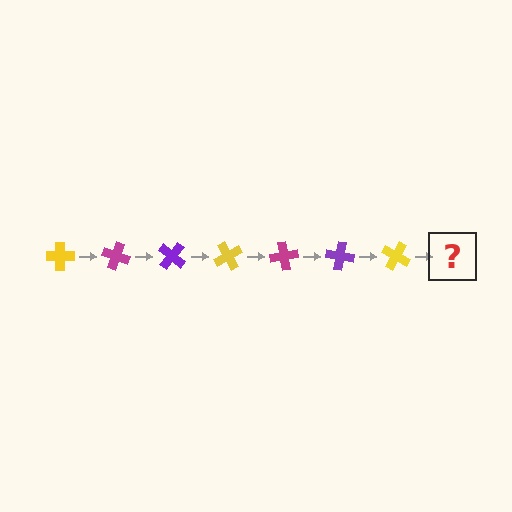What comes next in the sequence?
The next element should be a magenta cross, rotated 140 degrees from the start.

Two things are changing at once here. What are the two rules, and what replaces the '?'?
The two rules are that it rotates 20 degrees each step and the color cycles through yellow, magenta, and purple. The '?' should be a magenta cross, rotated 140 degrees from the start.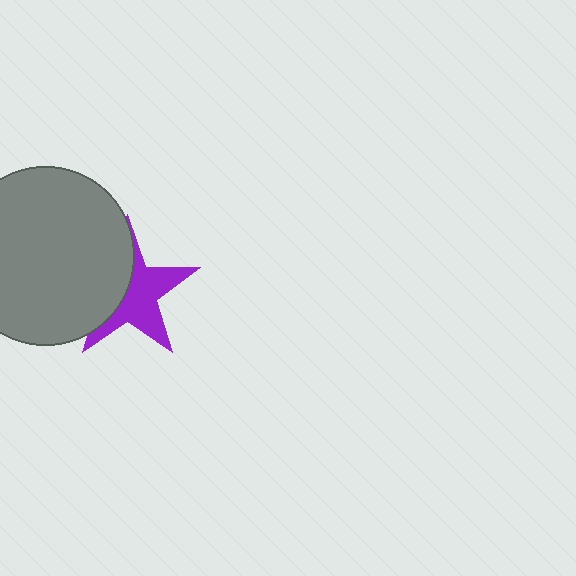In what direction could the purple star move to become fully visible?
The purple star could move right. That would shift it out from behind the gray circle entirely.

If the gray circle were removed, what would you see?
You would see the complete purple star.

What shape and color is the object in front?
The object in front is a gray circle.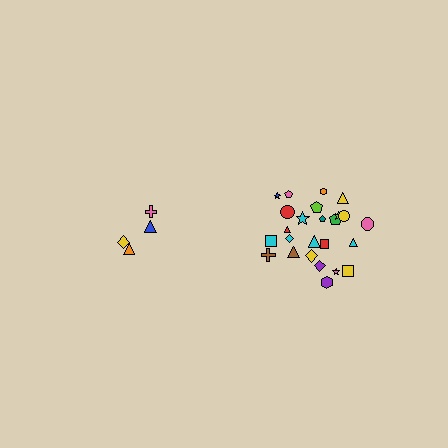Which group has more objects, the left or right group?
The right group.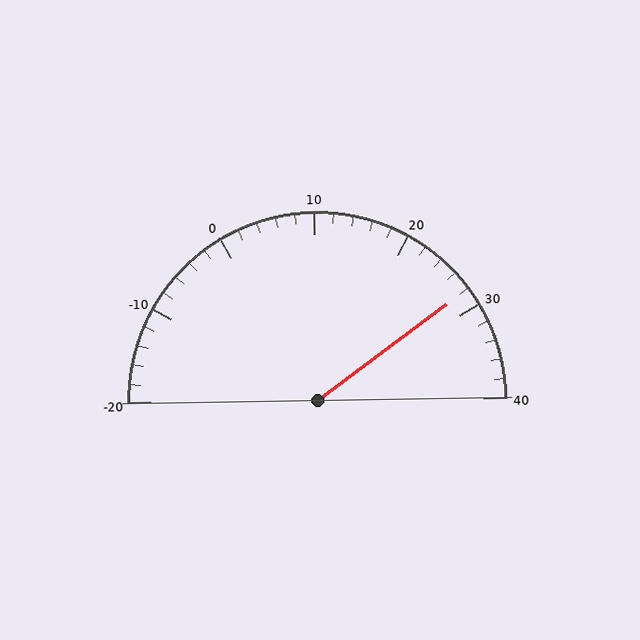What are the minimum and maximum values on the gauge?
The gauge ranges from -20 to 40.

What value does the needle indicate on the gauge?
The needle indicates approximately 28.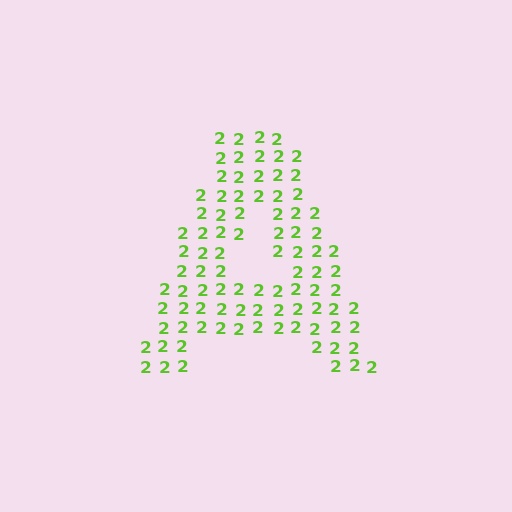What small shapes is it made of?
It is made of small digit 2's.